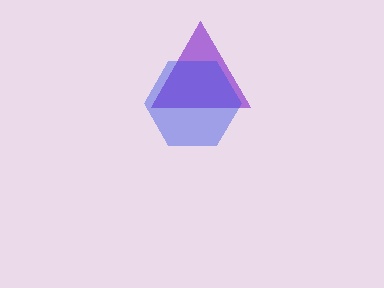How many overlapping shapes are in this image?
There are 2 overlapping shapes in the image.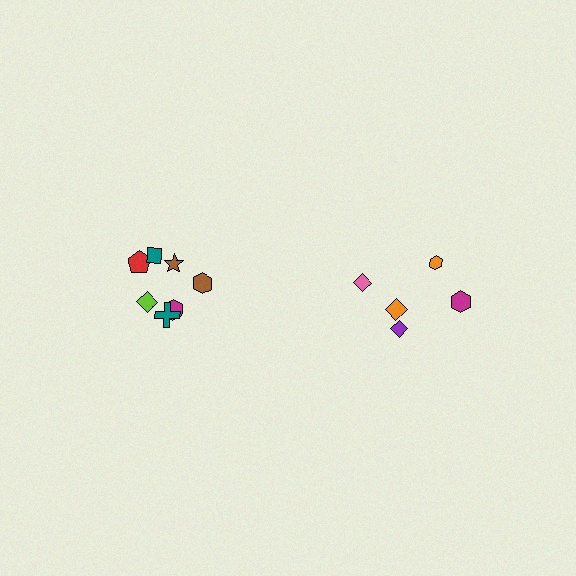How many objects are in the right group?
There are 5 objects.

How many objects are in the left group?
There are 7 objects.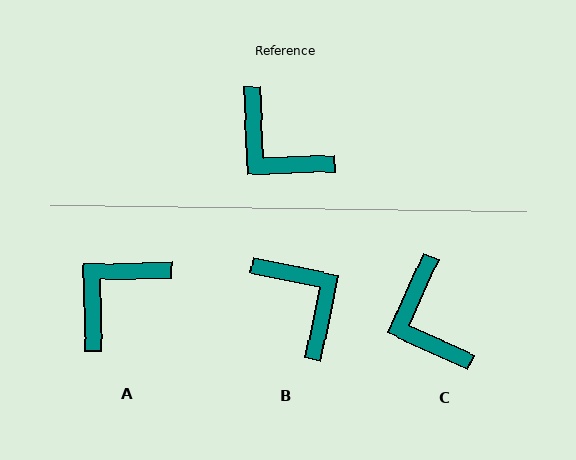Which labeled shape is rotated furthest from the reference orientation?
B, about 166 degrees away.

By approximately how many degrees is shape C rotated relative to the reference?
Approximately 27 degrees clockwise.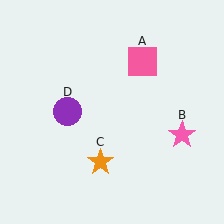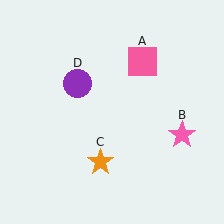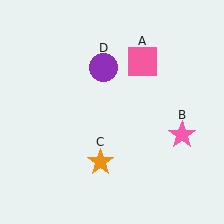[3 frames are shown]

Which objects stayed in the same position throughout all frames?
Pink square (object A) and pink star (object B) and orange star (object C) remained stationary.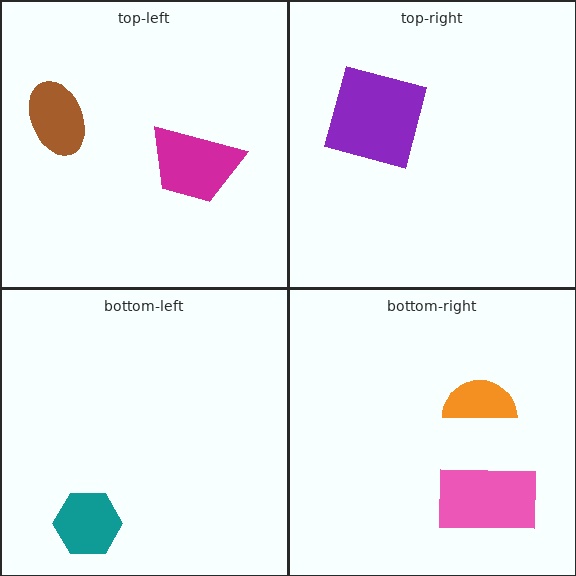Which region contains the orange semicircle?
The bottom-right region.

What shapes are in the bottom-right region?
The pink rectangle, the orange semicircle.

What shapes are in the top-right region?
The purple square.